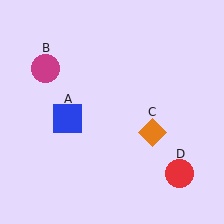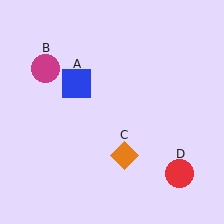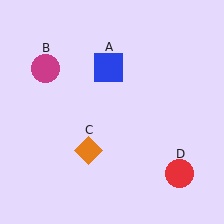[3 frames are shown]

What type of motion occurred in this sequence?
The blue square (object A), orange diamond (object C) rotated clockwise around the center of the scene.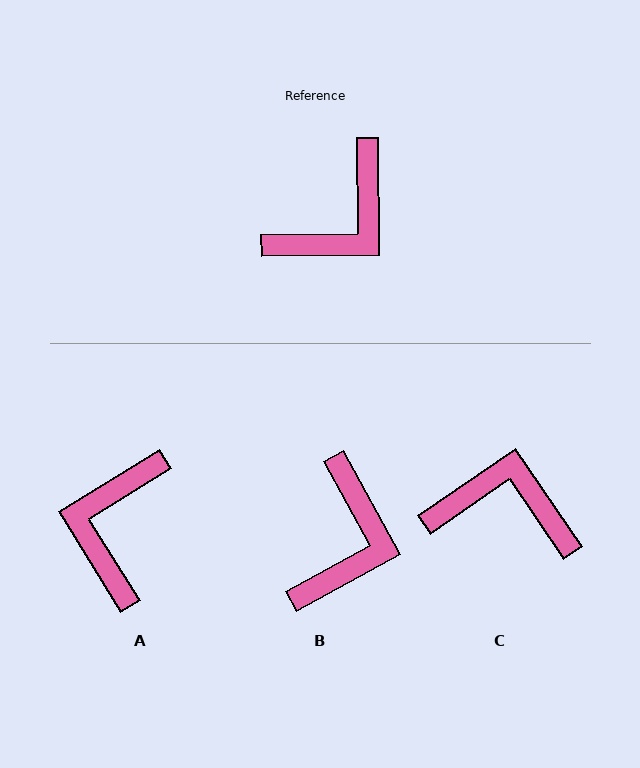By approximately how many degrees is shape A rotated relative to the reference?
Approximately 149 degrees clockwise.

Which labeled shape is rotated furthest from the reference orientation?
A, about 149 degrees away.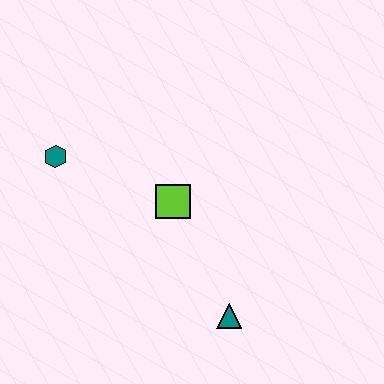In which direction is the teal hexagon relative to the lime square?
The teal hexagon is to the left of the lime square.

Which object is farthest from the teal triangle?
The teal hexagon is farthest from the teal triangle.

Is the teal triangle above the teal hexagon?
No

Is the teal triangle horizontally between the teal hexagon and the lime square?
No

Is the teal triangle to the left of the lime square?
No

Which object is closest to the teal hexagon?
The lime square is closest to the teal hexagon.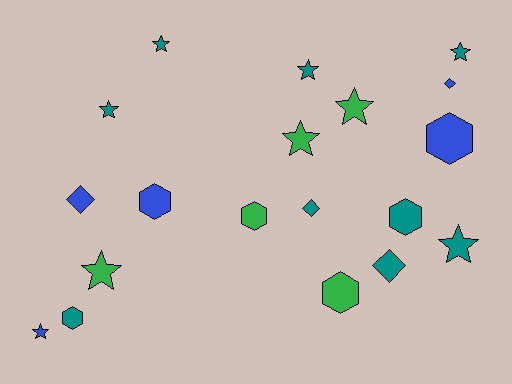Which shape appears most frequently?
Star, with 9 objects.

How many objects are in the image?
There are 19 objects.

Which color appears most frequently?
Teal, with 9 objects.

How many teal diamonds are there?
There are 2 teal diamonds.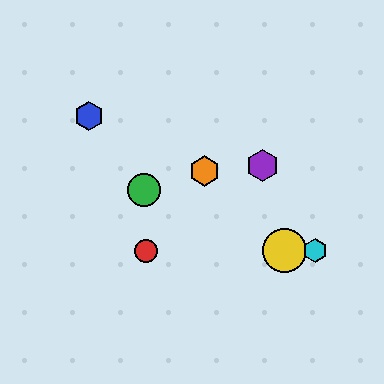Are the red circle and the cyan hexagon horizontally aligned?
Yes, both are at y≈251.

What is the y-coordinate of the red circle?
The red circle is at y≈251.